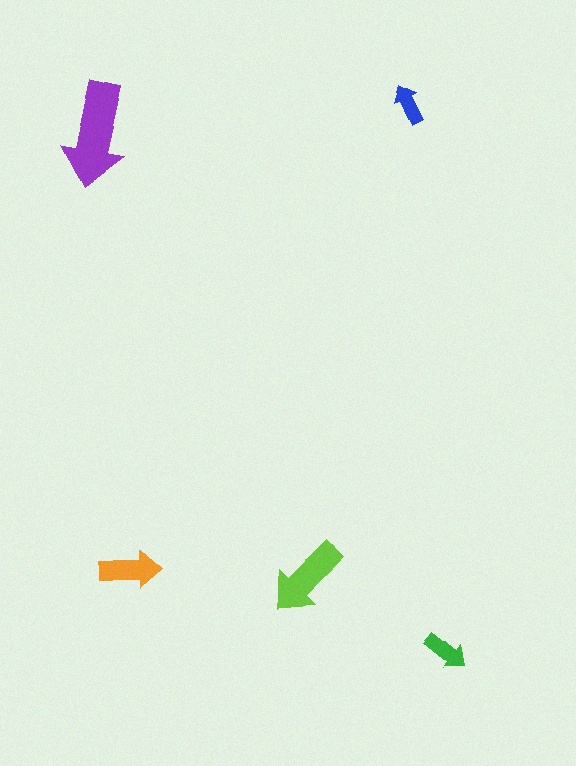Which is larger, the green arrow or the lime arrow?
The lime one.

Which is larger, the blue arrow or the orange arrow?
The orange one.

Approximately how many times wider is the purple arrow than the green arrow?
About 2.5 times wider.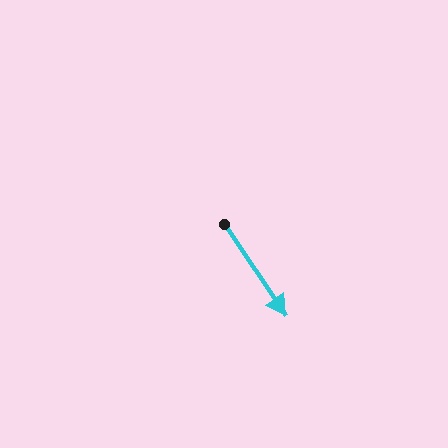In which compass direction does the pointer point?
Southeast.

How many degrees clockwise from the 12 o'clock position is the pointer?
Approximately 146 degrees.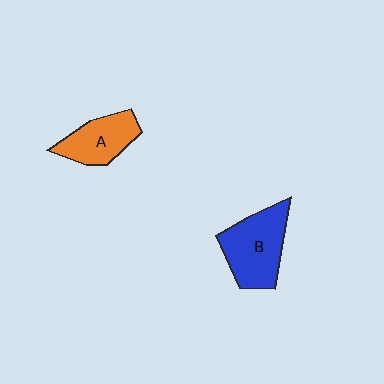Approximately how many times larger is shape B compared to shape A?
Approximately 1.4 times.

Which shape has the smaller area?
Shape A (orange).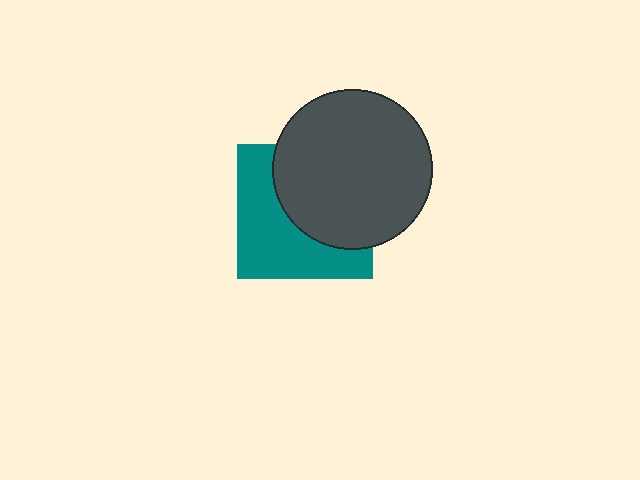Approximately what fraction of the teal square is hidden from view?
Roughly 51% of the teal square is hidden behind the dark gray circle.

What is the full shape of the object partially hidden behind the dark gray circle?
The partially hidden object is a teal square.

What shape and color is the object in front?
The object in front is a dark gray circle.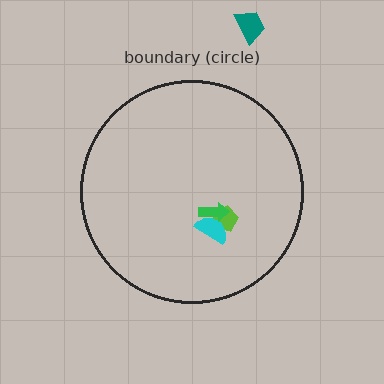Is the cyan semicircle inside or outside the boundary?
Inside.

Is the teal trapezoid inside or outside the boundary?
Outside.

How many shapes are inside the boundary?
3 inside, 1 outside.